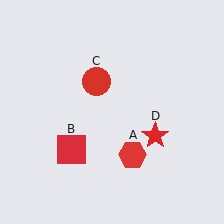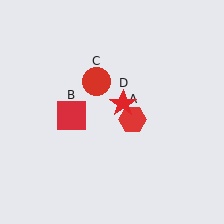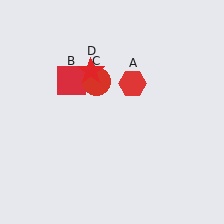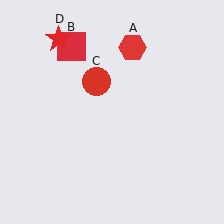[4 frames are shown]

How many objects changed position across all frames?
3 objects changed position: red hexagon (object A), red square (object B), red star (object D).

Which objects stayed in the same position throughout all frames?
Red circle (object C) remained stationary.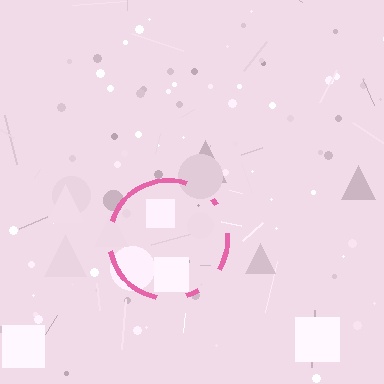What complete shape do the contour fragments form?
The contour fragments form a circle.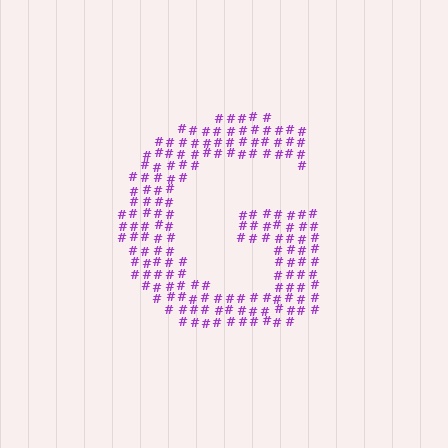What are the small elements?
The small elements are hash symbols.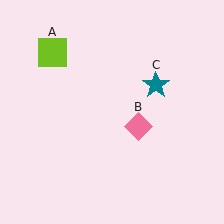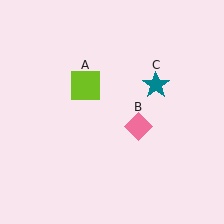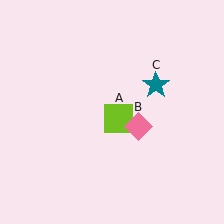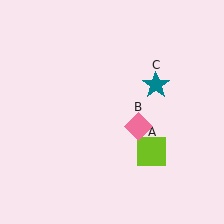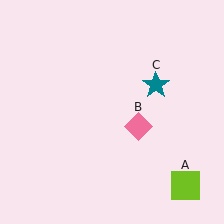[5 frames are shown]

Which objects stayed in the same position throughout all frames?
Pink diamond (object B) and teal star (object C) remained stationary.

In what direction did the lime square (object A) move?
The lime square (object A) moved down and to the right.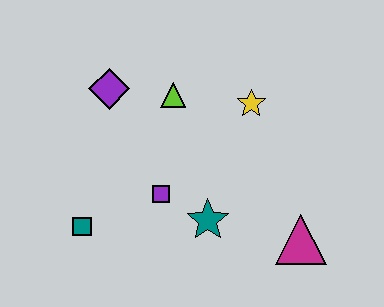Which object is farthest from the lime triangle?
The magenta triangle is farthest from the lime triangle.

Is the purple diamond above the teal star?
Yes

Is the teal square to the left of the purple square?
Yes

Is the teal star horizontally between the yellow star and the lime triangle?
Yes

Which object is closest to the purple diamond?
The lime triangle is closest to the purple diamond.